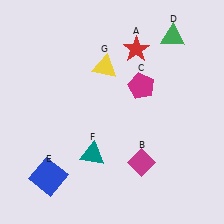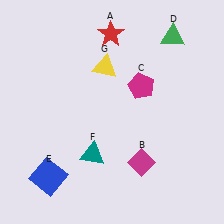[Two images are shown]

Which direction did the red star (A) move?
The red star (A) moved left.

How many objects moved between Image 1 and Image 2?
1 object moved between the two images.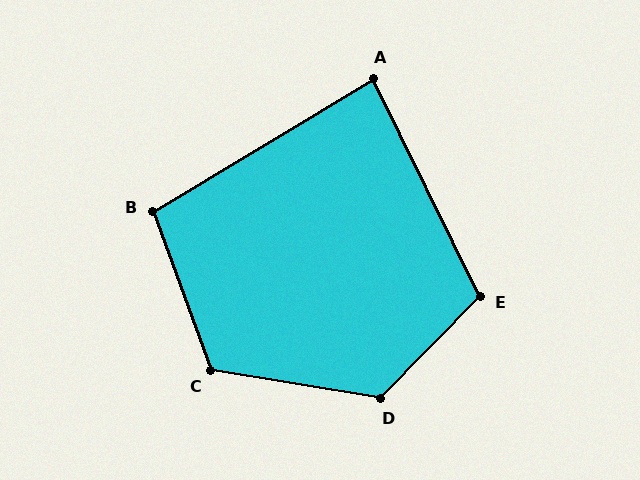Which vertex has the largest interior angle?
D, at approximately 125 degrees.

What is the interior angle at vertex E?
Approximately 110 degrees (obtuse).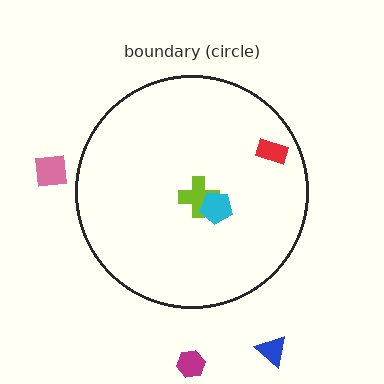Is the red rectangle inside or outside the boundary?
Inside.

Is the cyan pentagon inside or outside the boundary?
Inside.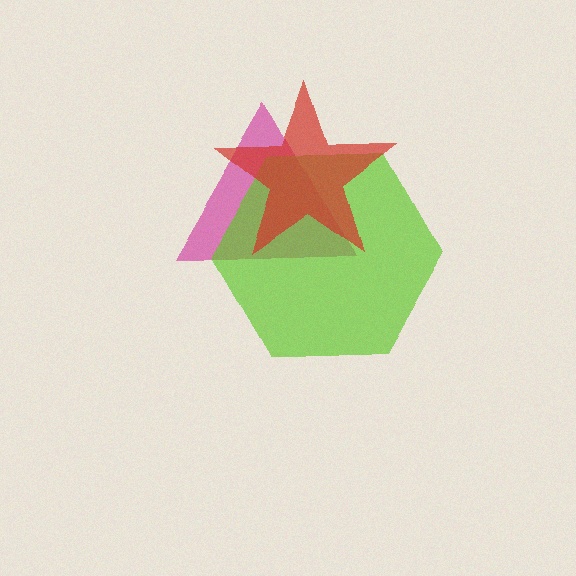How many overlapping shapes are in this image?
There are 3 overlapping shapes in the image.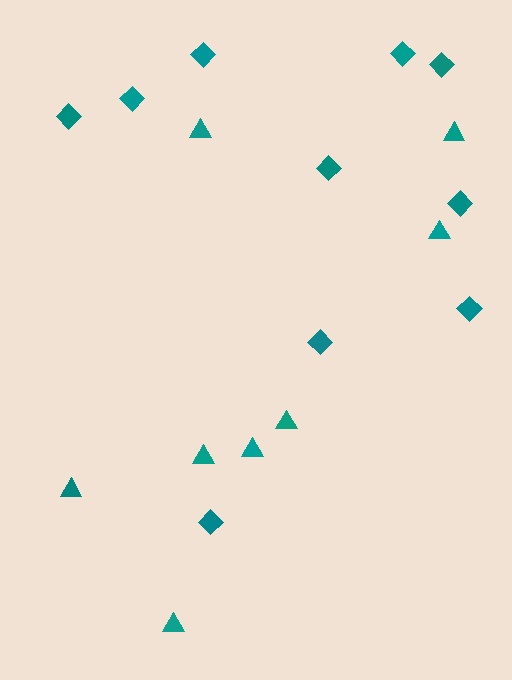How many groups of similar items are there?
There are 2 groups: one group of triangles (8) and one group of diamonds (10).